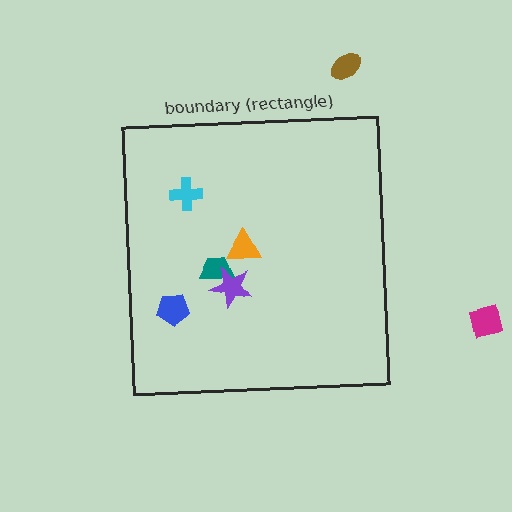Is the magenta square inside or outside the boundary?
Outside.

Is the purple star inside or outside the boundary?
Inside.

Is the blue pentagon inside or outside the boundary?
Inside.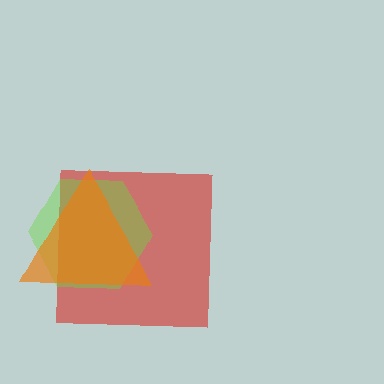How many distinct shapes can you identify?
There are 3 distinct shapes: a red square, a lime hexagon, an orange triangle.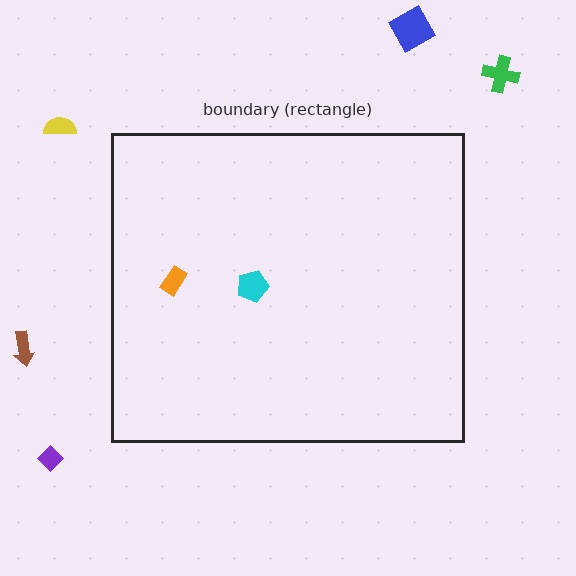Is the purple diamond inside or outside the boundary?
Outside.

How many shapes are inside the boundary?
2 inside, 5 outside.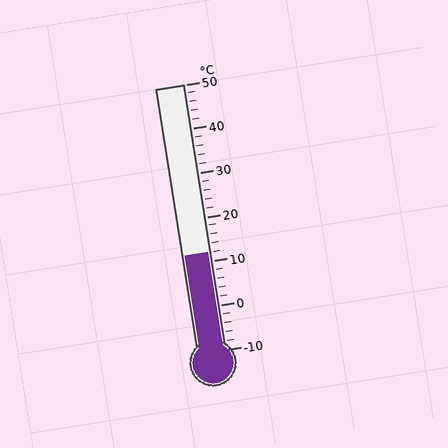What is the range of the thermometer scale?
The thermometer scale ranges from -10°C to 50°C.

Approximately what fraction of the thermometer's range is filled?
The thermometer is filled to approximately 35% of its range.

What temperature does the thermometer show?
The thermometer shows approximately 12°C.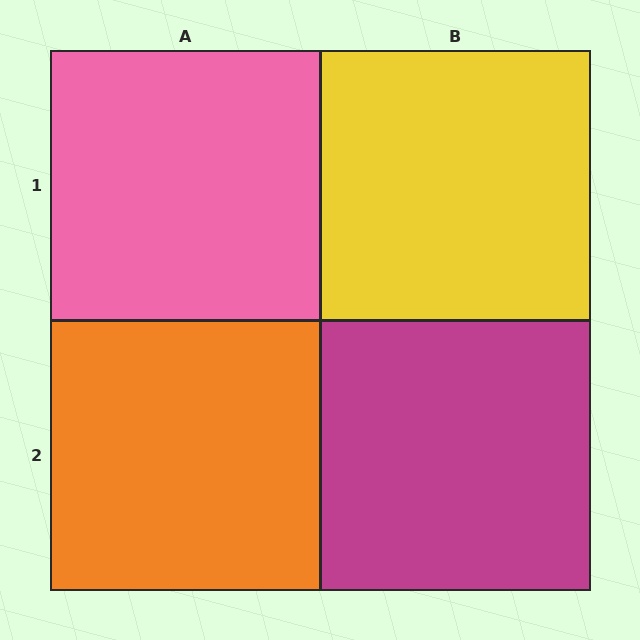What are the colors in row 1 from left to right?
Pink, yellow.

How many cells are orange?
1 cell is orange.